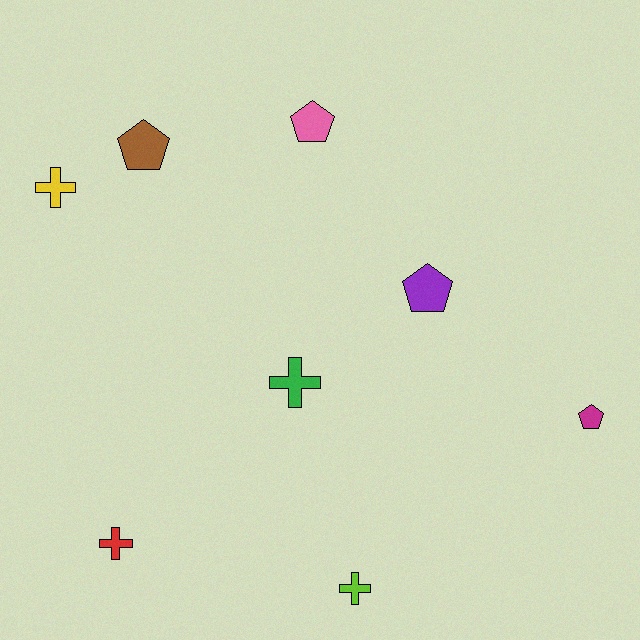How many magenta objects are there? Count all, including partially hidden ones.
There is 1 magenta object.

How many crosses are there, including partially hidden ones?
There are 4 crosses.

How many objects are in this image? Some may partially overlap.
There are 8 objects.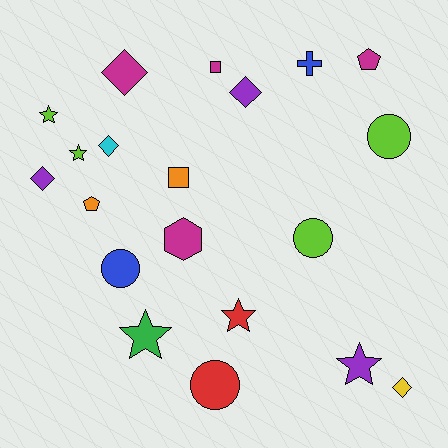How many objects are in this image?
There are 20 objects.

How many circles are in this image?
There are 4 circles.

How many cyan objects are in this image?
There is 1 cyan object.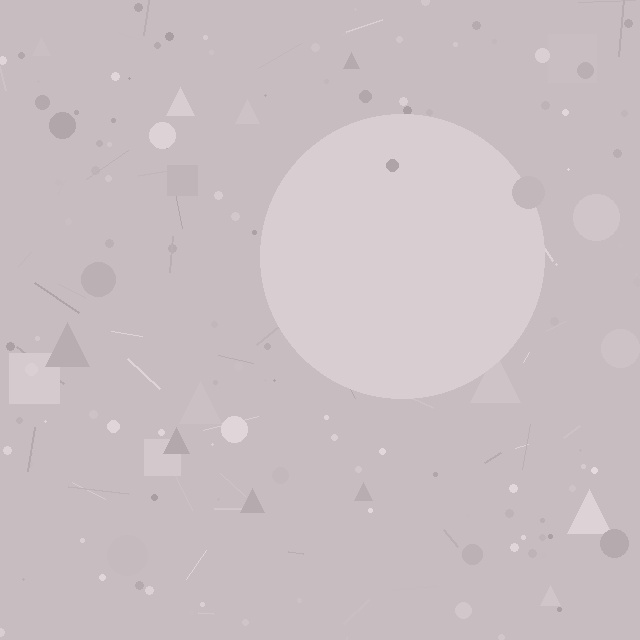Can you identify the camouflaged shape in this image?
The camouflaged shape is a circle.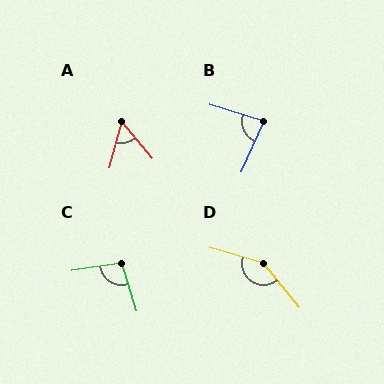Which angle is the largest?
D, at approximately 145 degrees.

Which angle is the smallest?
A, at approximately 55 degrees.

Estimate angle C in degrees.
Approximately 98 degrees.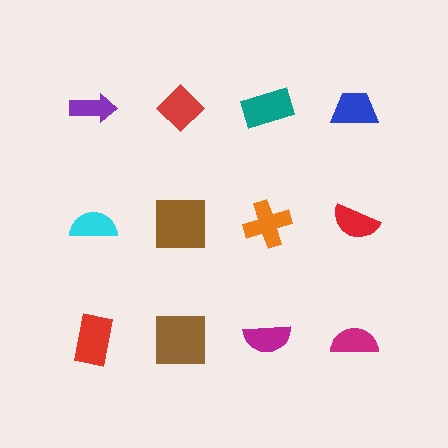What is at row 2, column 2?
A brown square.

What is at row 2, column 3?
An orange cross.